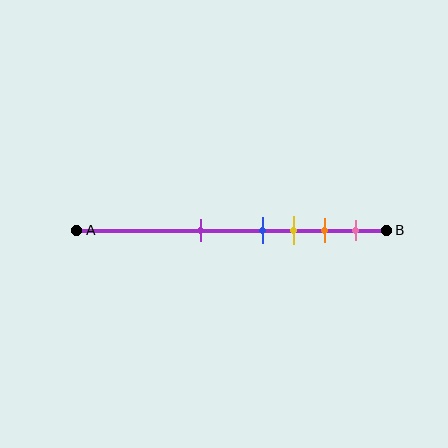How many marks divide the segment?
There are 5 marks dividing the segment.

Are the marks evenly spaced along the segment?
No, the marks are not evenly spaced.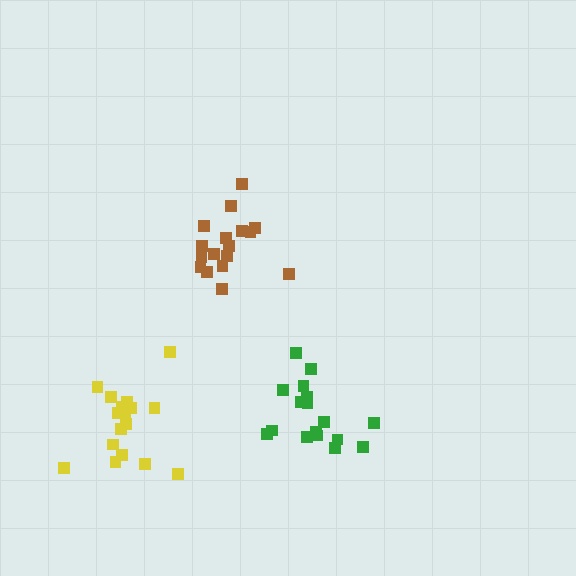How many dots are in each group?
Group 1: 17 dots, Group 2: 18 dots, Group 3: 17 dots (52 total).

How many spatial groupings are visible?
There are 3 spatial groupings.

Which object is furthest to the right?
The green cluster is rightmost.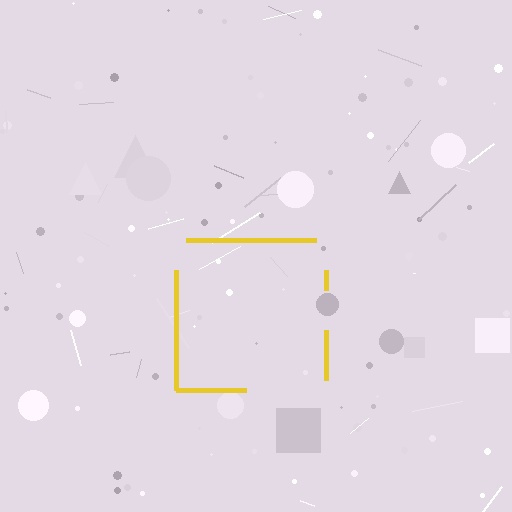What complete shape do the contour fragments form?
The contour fragments form a square.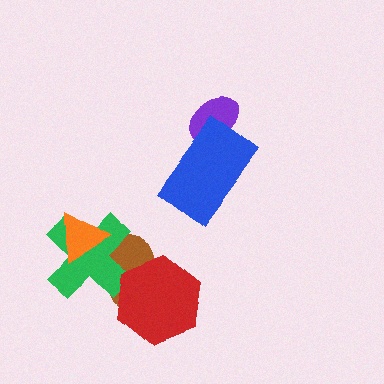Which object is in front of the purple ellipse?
The blue rectangle is in front of the purple ellipse.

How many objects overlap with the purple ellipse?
1 object overlaps with the purple ellipse.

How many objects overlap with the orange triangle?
2 objects overlap with the orange triangle.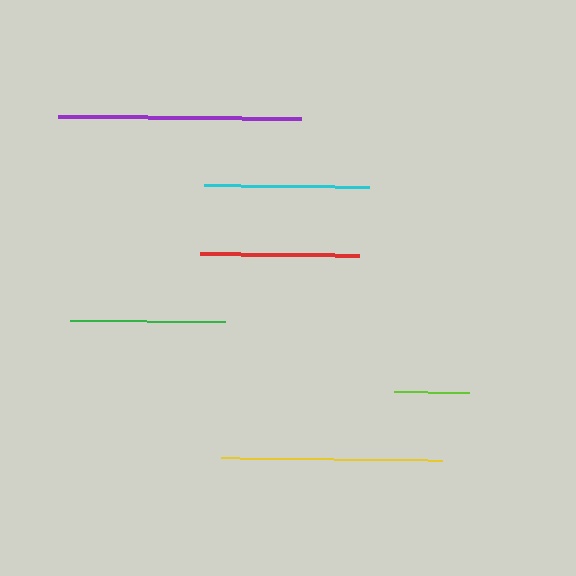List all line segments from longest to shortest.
From longest to shortest: purple, yellow, cyan, red, green, lime.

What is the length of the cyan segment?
The cyan segment is approximately 164 pixels long.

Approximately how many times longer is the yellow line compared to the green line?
The yellow line is approximately 1.4 times the length of the green line.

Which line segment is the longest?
The purple line is the longest at approximately 243 pixels.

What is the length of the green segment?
The green segment is approximately 155 pixels long.